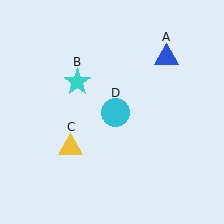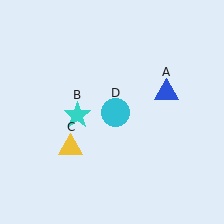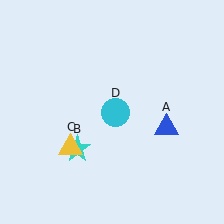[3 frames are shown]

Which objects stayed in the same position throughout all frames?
Yellow triangle (object C) and cyan circle (object D) remained stationary.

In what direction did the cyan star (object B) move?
The cyan star (object B) moved down.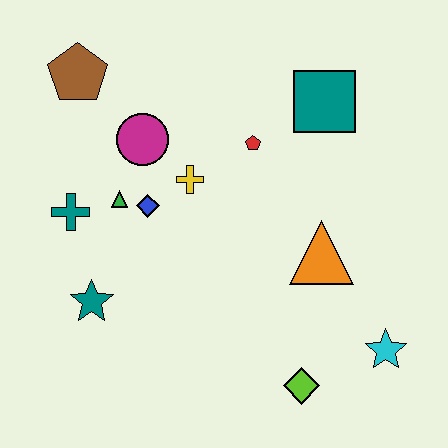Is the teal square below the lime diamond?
No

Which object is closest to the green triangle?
The blue diamond is closest to the green triangle.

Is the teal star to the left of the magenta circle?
Yes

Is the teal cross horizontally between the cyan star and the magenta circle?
No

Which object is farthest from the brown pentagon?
The cyan star is farthest from the brown pentagon.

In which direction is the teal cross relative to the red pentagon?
The teal cross is to the left of the red pentagon.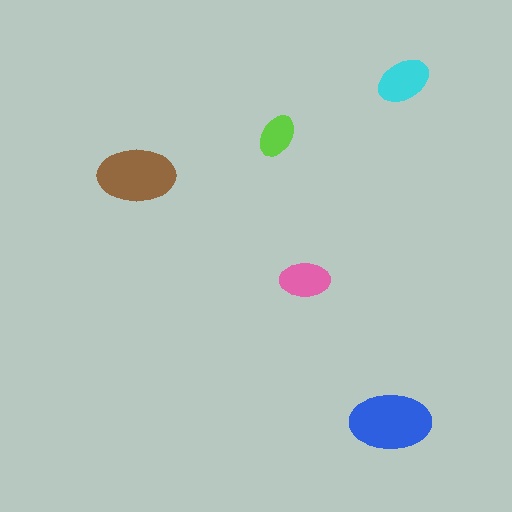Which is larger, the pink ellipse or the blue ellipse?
The blue one.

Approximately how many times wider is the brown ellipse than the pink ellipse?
About 1.5 times wider.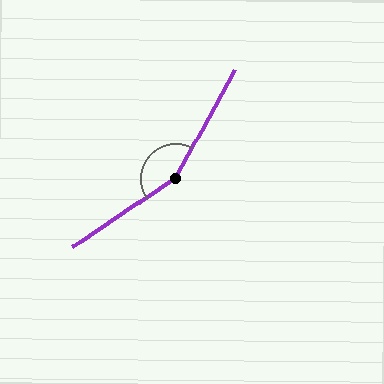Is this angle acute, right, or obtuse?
It is obtuse.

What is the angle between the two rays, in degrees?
Approximately 153 degrees.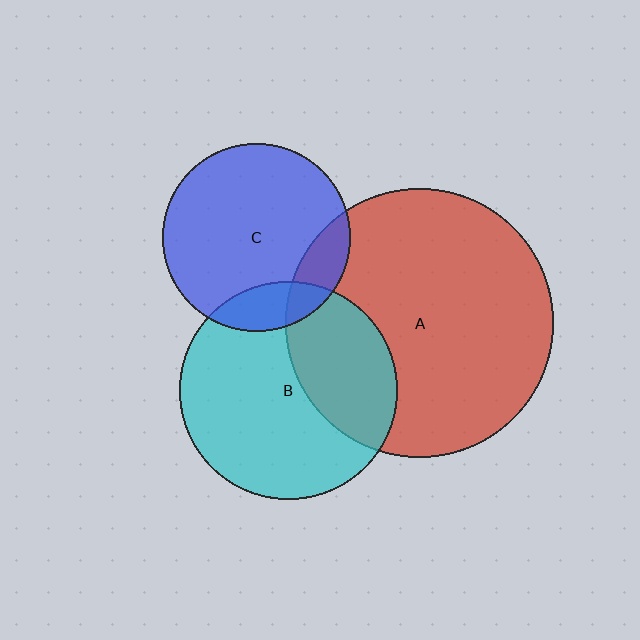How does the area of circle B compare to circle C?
Approximately 1.3 times.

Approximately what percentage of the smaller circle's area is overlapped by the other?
Approximately 15%.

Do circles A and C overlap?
Yes.